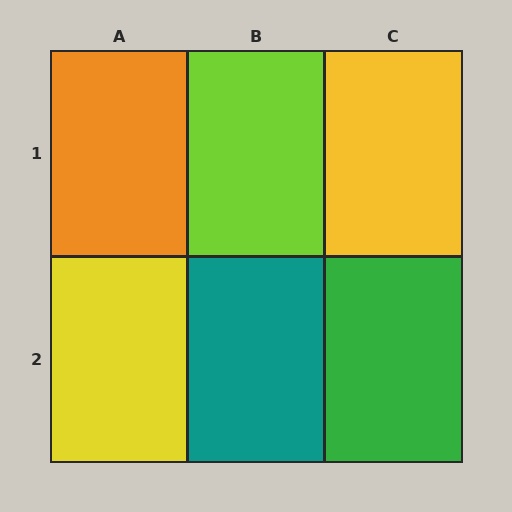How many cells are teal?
1 cell is teal.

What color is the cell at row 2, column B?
Teal.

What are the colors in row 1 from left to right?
Orange, lime, yellow.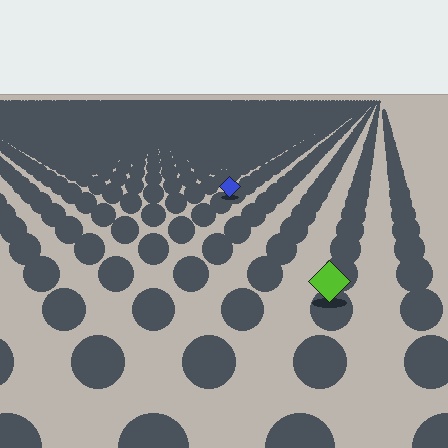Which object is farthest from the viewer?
The blue diamond is farthest from the viewer. It appears smaller and the ground texture around it is denser.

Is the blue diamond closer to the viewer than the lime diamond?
No. The lime diamond is closer — you can tell from the texture gradient: the ground texture is coarser near it.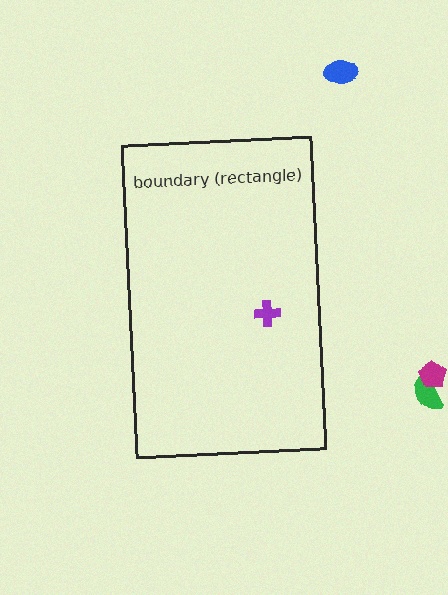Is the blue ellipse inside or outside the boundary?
Outside.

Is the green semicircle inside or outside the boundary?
Outside.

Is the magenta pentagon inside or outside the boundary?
Outside.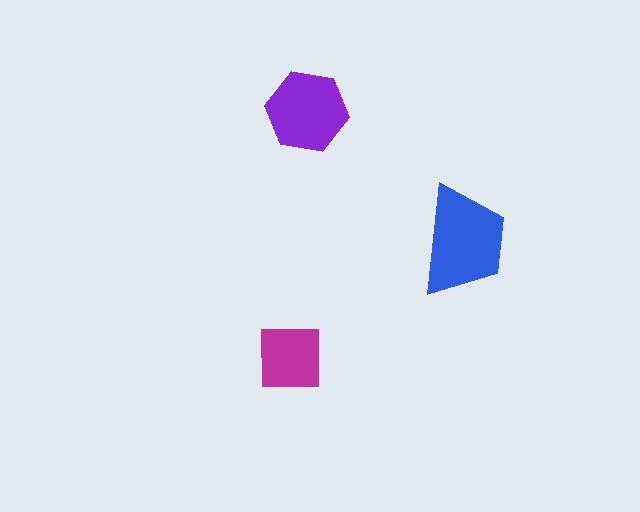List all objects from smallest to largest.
The magenta square, the purple hexagon, the blue trapezoid.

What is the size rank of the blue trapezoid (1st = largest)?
1st.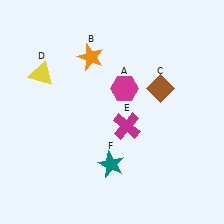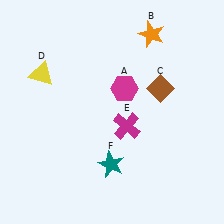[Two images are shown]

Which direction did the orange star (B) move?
The orange star (B) moved right.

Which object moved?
The orange star (B) moved right.